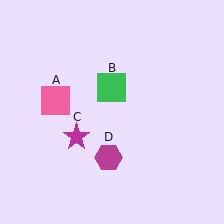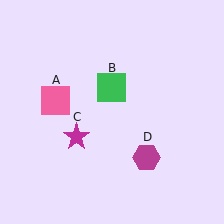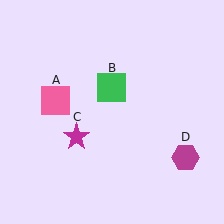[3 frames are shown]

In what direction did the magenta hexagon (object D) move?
The magenta hexagon (object D) moved right.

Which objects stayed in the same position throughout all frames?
Pink square (object A) and green square (object B) and magenta star (object C) remained stationary.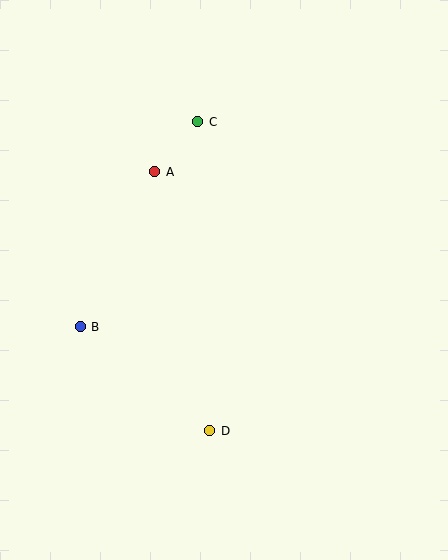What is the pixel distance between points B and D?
The distance between B and D is 166 pixels.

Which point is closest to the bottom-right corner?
Point D is closest to the bottom-right corner.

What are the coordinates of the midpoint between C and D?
The midpoint between C and D is at (204, 276).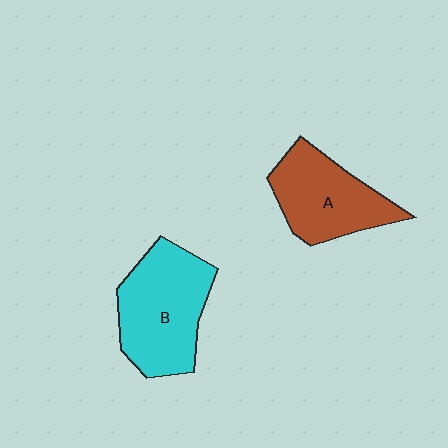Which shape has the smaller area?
Shape A (brown).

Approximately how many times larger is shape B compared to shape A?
Approximately 1.2 times.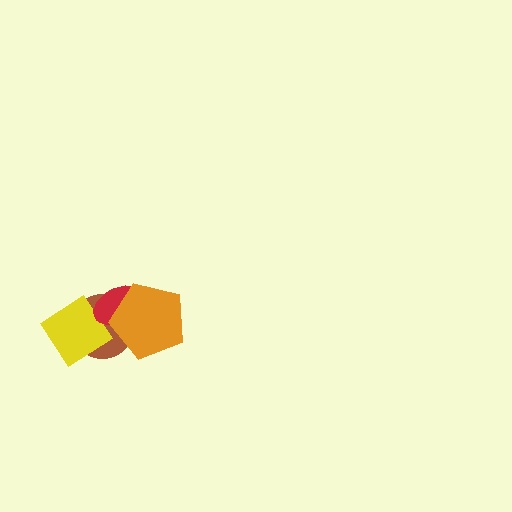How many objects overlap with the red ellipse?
3 objects overlap with the red ellipse.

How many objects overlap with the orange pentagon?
2 objects overlap with the orange pentagon.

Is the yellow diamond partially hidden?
Yes, it is partially covered by another shape.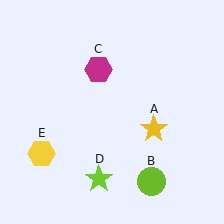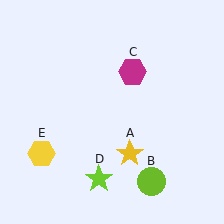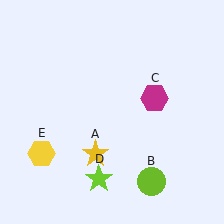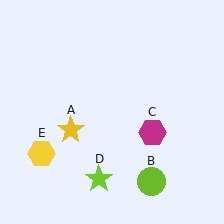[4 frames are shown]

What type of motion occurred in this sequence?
The yellow star (object A), magenta hexagon (object C) rotated clockwise around the center of the scene.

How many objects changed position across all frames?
2 objects changed position: yellow star (object A), magenta hexagon (object C).